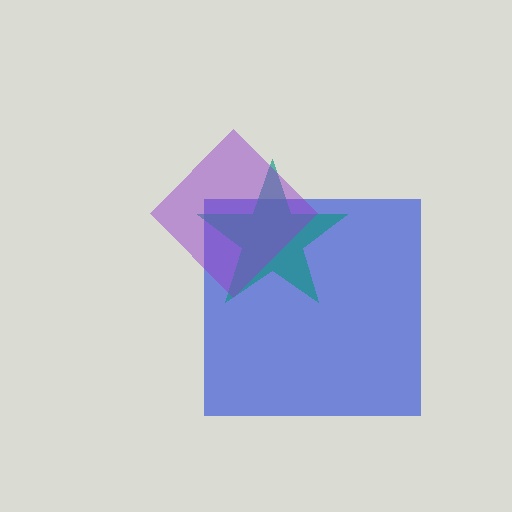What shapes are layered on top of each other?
The layered shapes are: a blue square, a teal star, a purple diamond.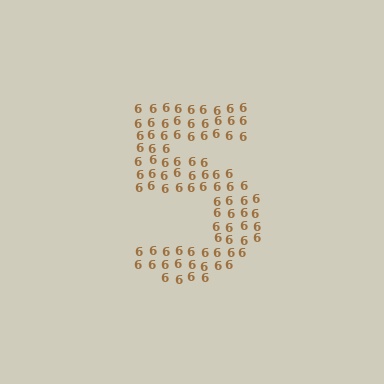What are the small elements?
The small elements are digit 6's.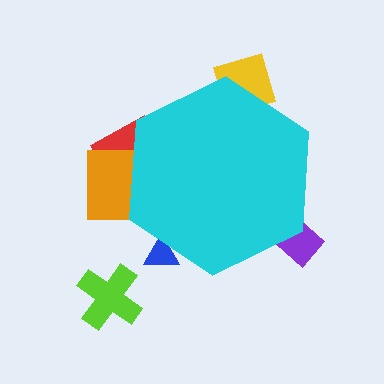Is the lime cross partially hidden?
No, the lime cross is fully visible.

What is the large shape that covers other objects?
A cyan hexagon.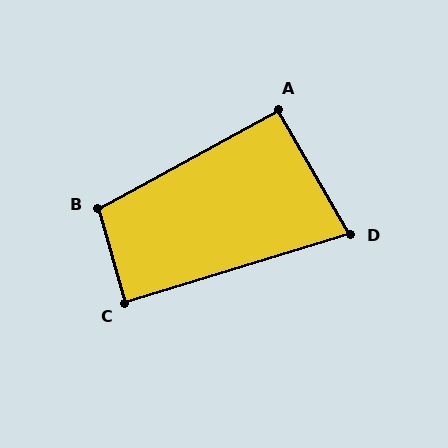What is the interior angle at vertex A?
Approximately 91 degrees (approximately right).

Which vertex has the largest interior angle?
B, at approximately 103 degrees.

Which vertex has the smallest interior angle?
D, at approximately 77 degrees.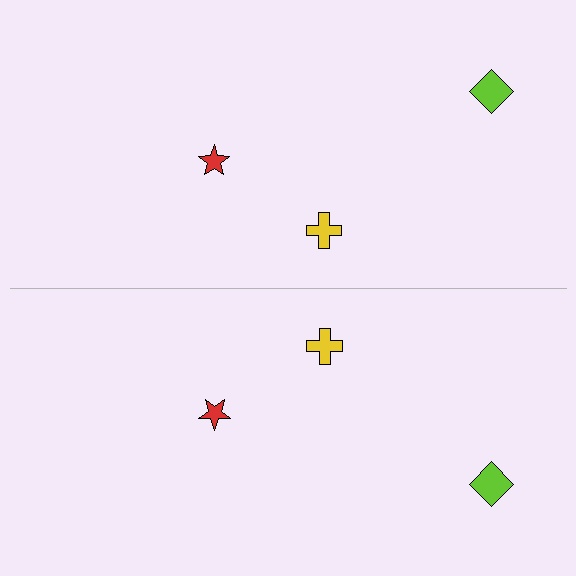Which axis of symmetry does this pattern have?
The pattern has a horizontal axis of symmetry running through the center of the image.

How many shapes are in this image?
There are 6 shapes in this image.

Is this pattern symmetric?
Yes, this pattern has bilateral (reflection) symmetry.